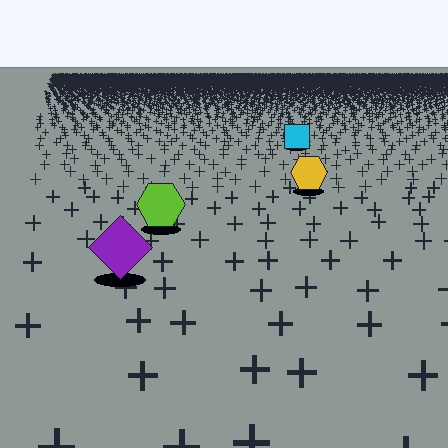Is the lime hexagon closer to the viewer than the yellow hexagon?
Yes. The lime hexagon is closer — you can tell from the texture gradient: the ground texture is coarser near it.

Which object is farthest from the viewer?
The cyan square is farthest from the viewer. It appears smaller and the ground texture around it is denser.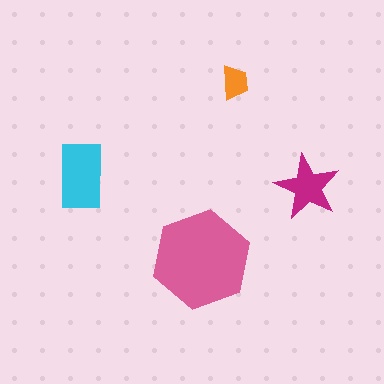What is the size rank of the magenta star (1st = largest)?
3rd.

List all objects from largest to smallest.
The pink hexagon, the cyan rectangle, the magenta star, the orange trapezoid.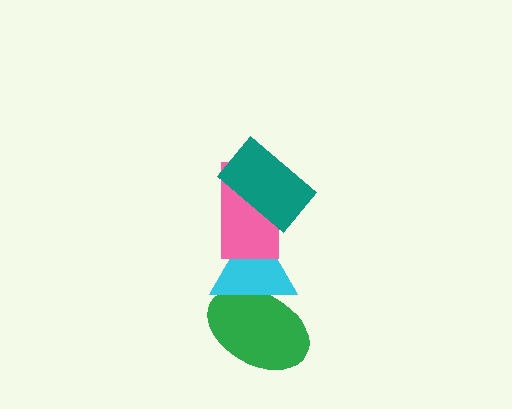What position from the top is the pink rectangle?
The pink rectangle is 2nd from the top.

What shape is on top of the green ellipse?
The cyan triangle is on top of the green ellipse.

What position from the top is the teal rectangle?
The teal rectangle is 1st from the top.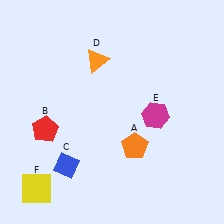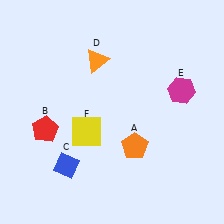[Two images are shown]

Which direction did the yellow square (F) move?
The yellow square (F) moved up.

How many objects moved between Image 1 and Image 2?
2 objects moved between the two images.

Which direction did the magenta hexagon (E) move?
The magenta hexagon (E) moved right.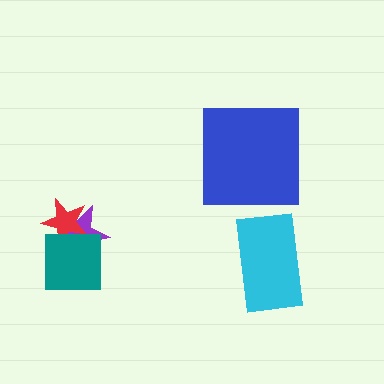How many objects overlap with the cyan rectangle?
0 objects overlap with the cyan rectangle.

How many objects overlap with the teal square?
2 objects overlap with the teal square.